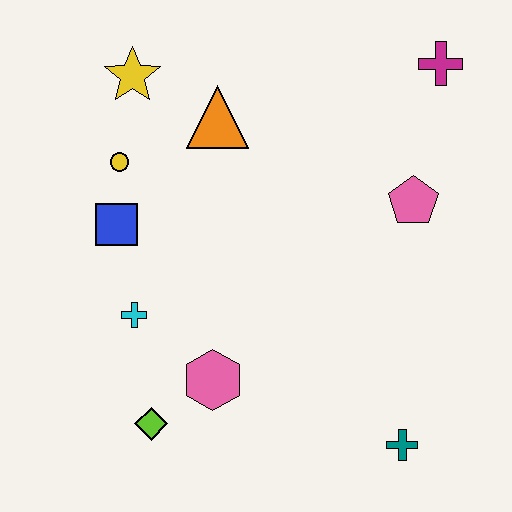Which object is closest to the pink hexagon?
The lime diamond is closest to the pink hexagon.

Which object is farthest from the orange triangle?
The teal cross is farthest from the orange triangle.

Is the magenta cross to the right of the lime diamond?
Yes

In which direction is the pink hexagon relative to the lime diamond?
The pink hexagon is to the right of the lime diamond.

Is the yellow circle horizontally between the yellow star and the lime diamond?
No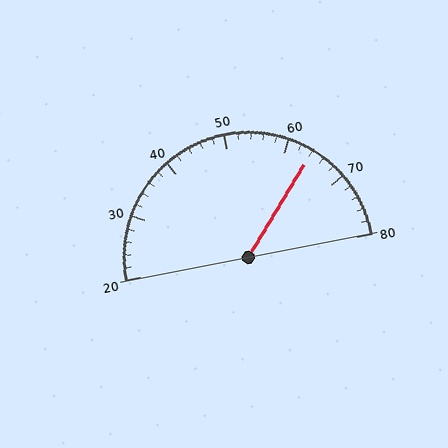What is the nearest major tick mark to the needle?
The nearest major tick mark is 60.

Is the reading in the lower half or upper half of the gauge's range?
The reading is in the upper half of the range (20 to 80).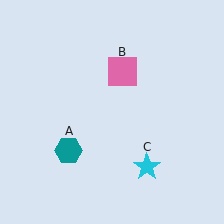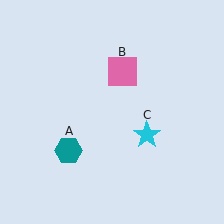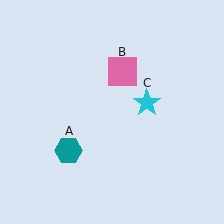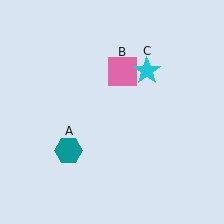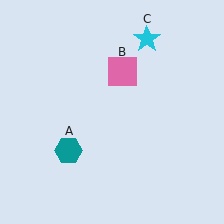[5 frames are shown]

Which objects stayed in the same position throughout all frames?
Teal hexagon (object A) and pink square (object B) remained stationary.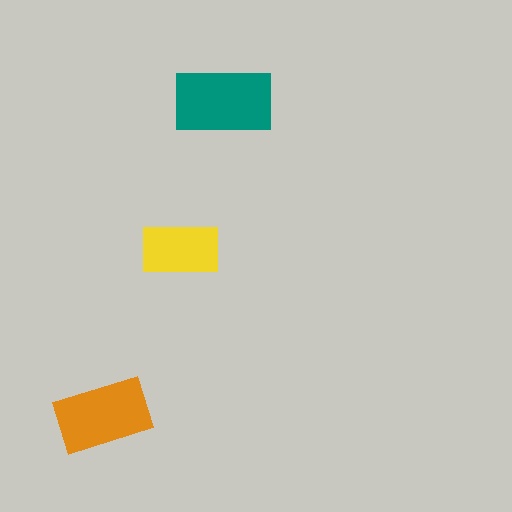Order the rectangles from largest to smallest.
the teal one, the orange one, the yellow one.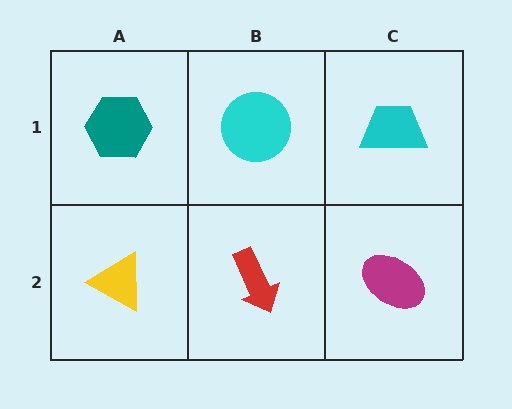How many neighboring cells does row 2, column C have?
2.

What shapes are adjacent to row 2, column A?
A teal hexagon (row 1, column A), a red arrow (row 2, column B).